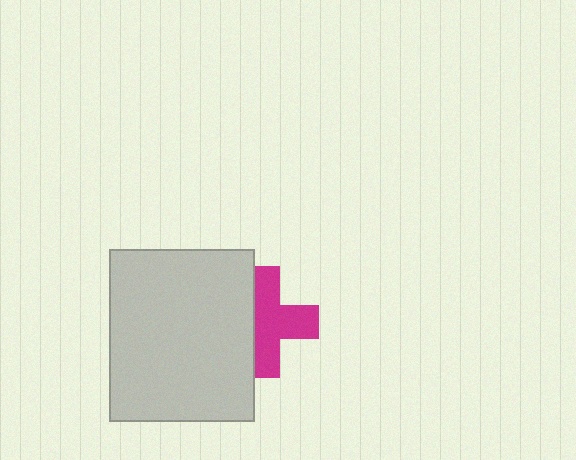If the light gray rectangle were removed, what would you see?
You would see the complete magenta cross.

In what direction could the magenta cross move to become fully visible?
The magenta cross could move right. That would shift it out from behind the light gray rectangle entirely.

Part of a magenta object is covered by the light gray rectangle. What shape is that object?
It is a cross.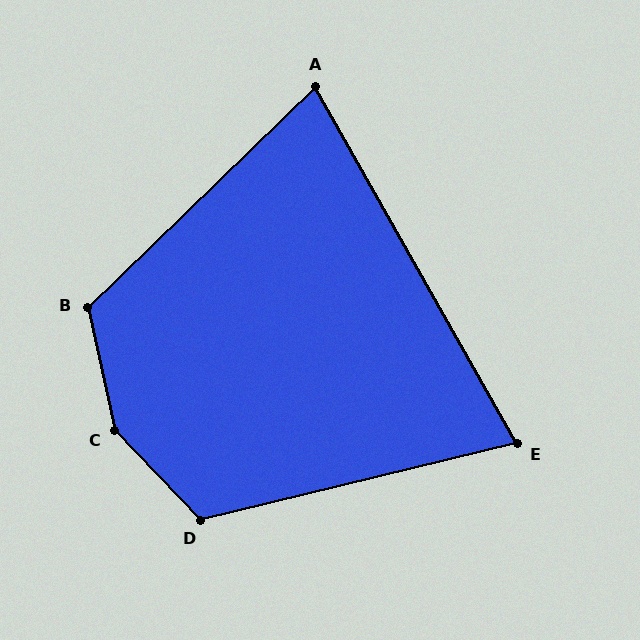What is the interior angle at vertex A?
Approximately 76 degrees (acute).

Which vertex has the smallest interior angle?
E, at approximately 74 degrees.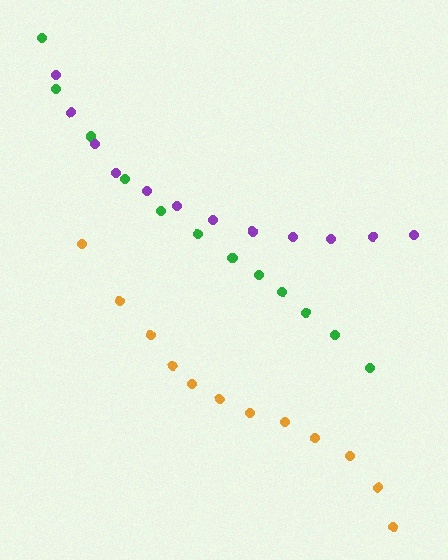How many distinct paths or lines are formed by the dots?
There are 3 distinct paths.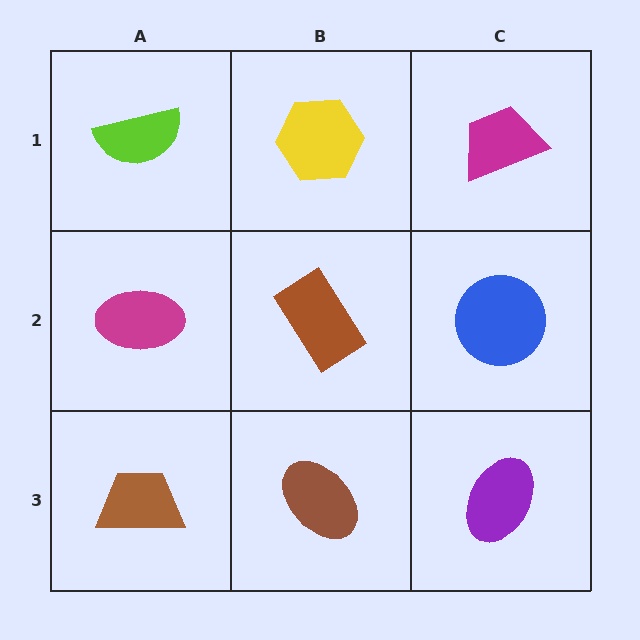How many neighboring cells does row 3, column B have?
3.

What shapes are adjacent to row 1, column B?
A brown rectangle (row 2, column B), a lime semicircle (row 1, column A), a magenta trapezoid (row 1, column C).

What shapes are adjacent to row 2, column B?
A yellow hexagon (row 1, column B), a brown ellipse (row 3, column B), a magenta ellipse (row 2, column A), a blue circle (row 2, column C).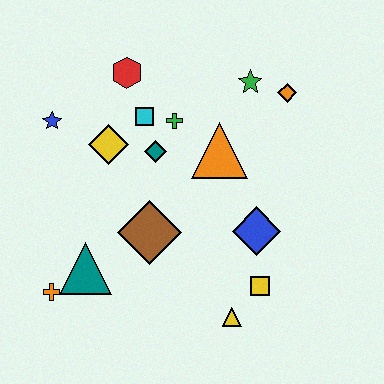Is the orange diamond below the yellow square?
No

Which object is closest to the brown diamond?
The teal triangle is closest to the brown diamond.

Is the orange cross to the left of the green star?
Yes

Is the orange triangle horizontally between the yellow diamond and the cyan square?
No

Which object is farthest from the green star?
The orange cross is farthest from the green star.